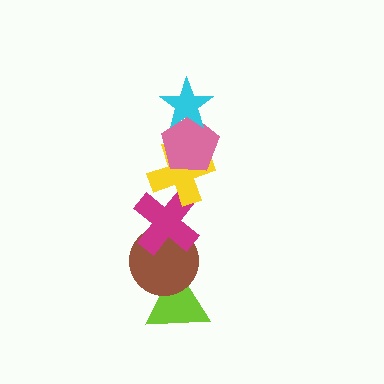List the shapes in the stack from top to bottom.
From top to bottom: the cyan star, the pink pentagon, the yellow cross, the magenta cross, the brown circle, the lime triangle.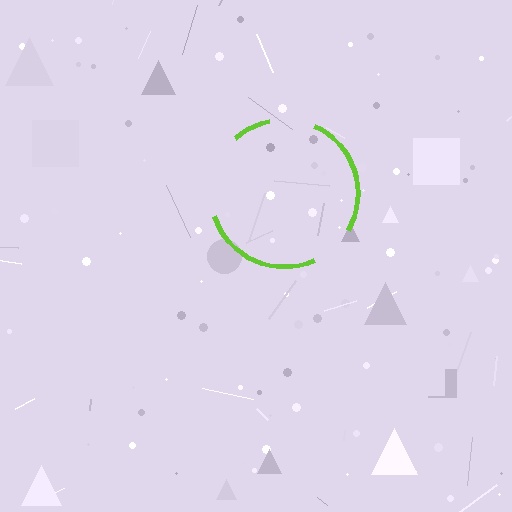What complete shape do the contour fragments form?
The contour fragments form a circle.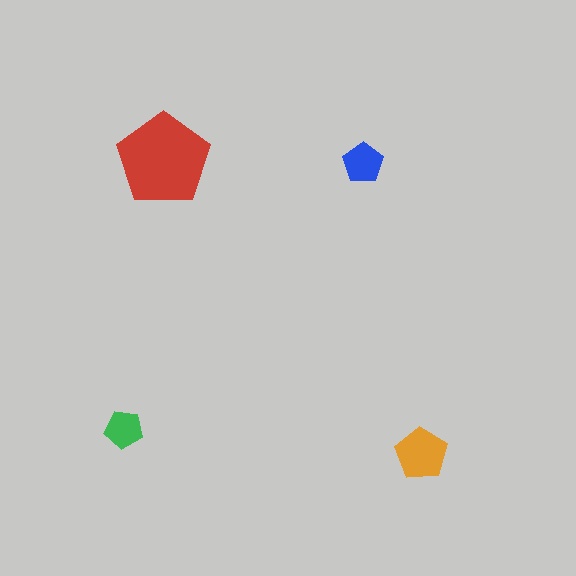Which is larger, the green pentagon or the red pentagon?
The red one.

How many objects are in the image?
There are 4 objects in the image.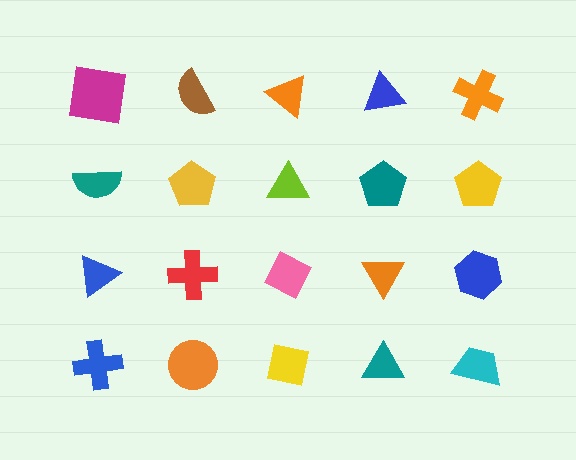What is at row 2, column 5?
A yellow pentagon.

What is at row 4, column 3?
A yellow square.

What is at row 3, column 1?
A blue triangle.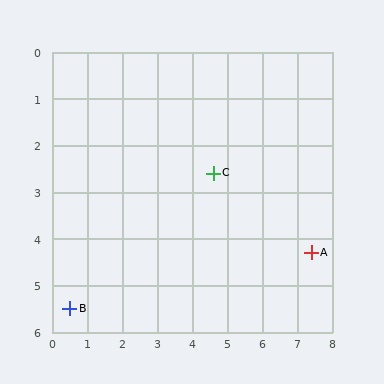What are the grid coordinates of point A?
Point A is at approximately (7.4, 4.3).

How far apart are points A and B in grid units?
Points A and B are about 7.0 grid units apart.